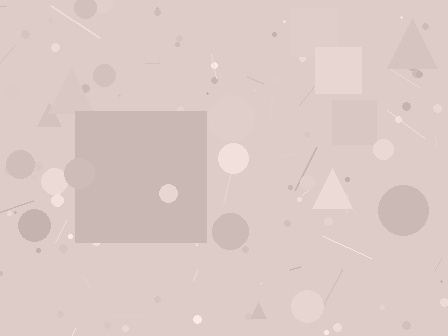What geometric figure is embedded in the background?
A square is embedded in the background.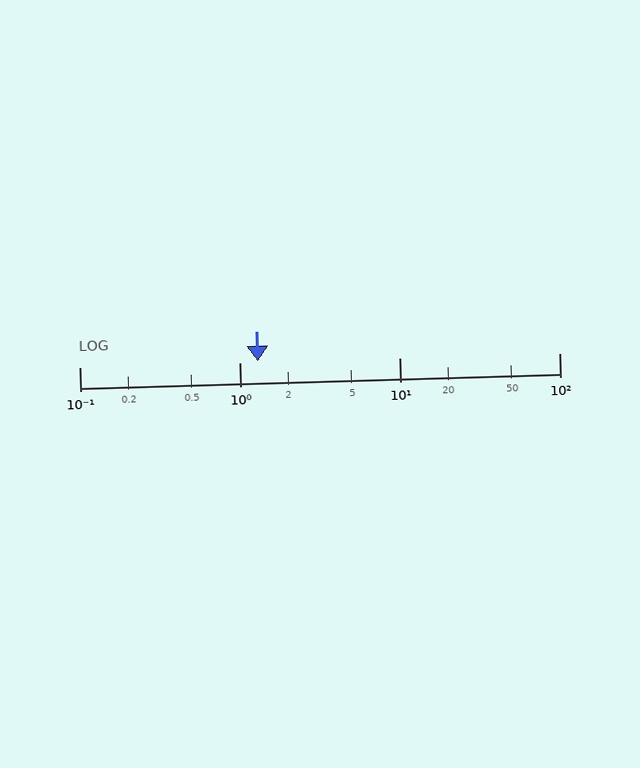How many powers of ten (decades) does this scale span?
The scale spans 3 decades, from 0.1 to 100.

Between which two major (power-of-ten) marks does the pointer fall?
The pointer is between 1 and 10.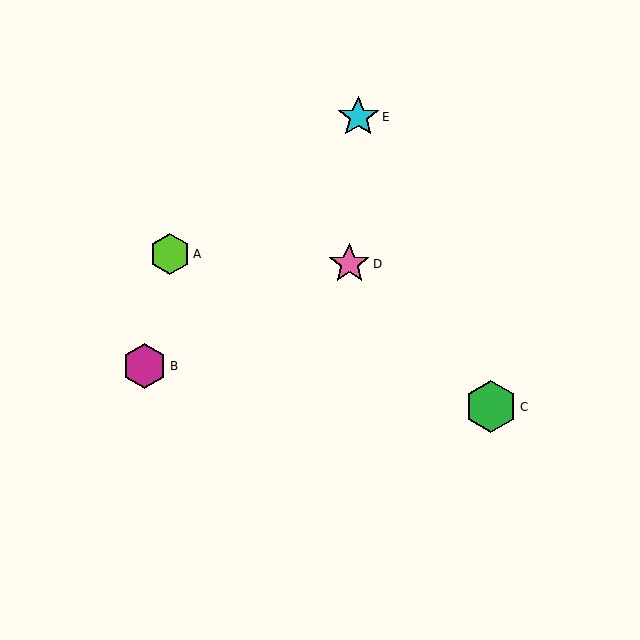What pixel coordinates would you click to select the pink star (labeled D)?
Click at (349, 264) to select the pink star D.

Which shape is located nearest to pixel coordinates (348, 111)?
The cyan star (labeled E) at (358, 117) is nearest to that location.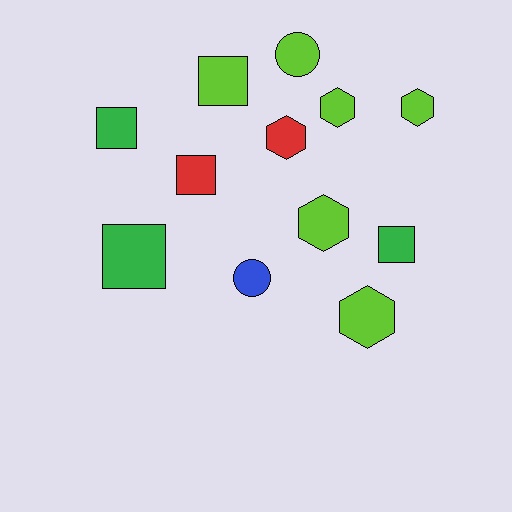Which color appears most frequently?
Lime, with 6 objects.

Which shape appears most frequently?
Hexagon, with 5 objects.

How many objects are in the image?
There are 12 objects.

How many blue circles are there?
There is 1 blue circle.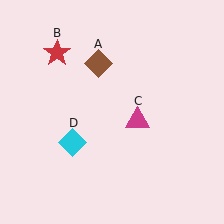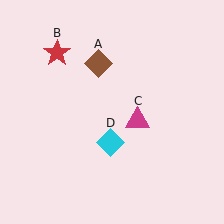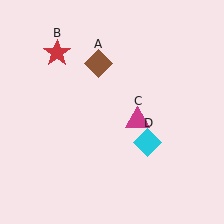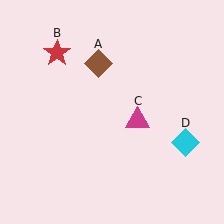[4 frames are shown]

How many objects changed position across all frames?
1 object changed position: cyan diamond (object D).